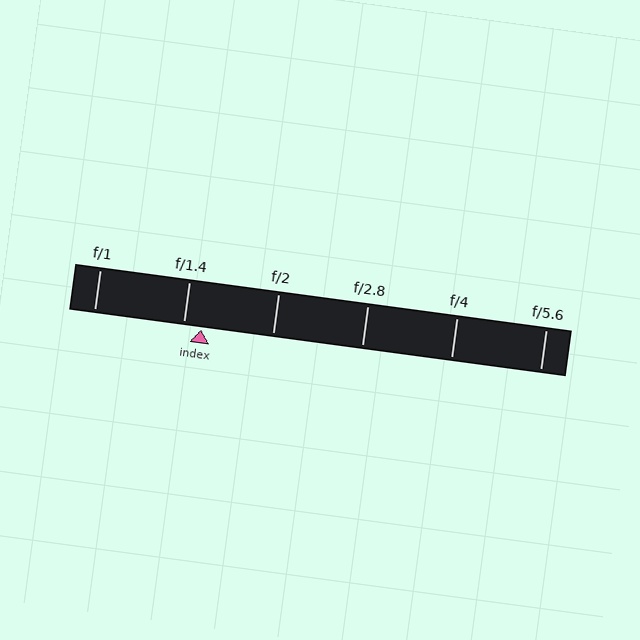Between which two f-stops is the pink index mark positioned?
The index mark is between f/1.4 and f/2.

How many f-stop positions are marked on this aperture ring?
There are 6 f-stop positions marked.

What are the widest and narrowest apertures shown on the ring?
The widest aperture shown is f/1 and the narrowest is f/5.6.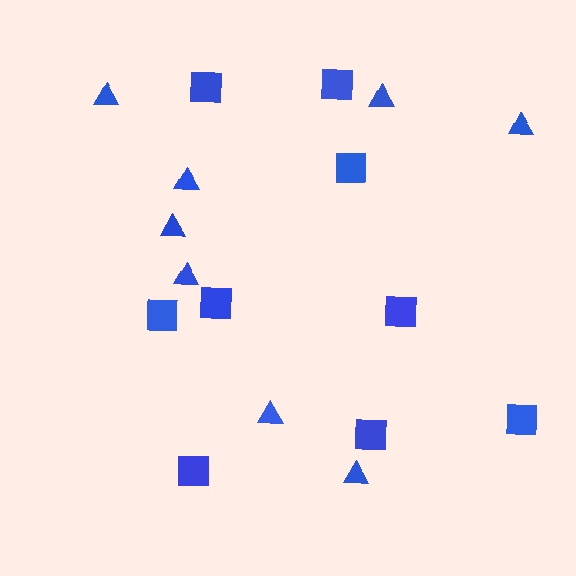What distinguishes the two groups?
There are 2 groups: one group of triangles (8) and one group of squares (9).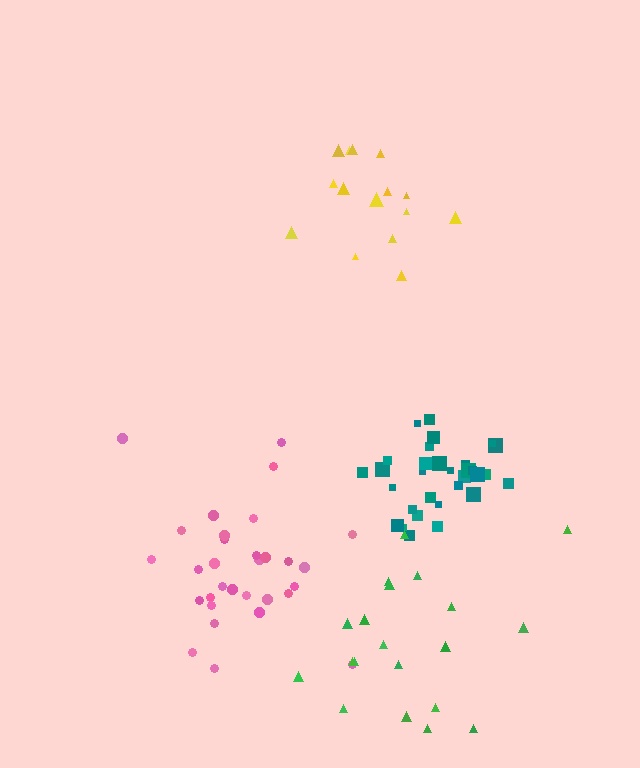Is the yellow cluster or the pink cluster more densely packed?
Pink.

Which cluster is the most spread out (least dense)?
Green.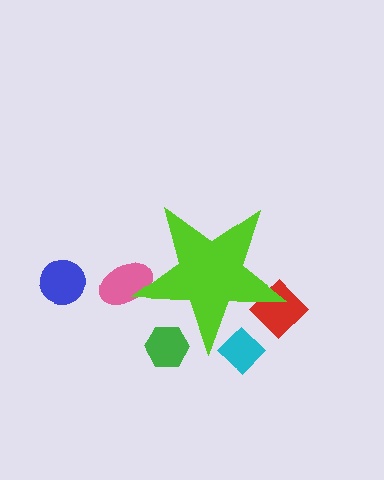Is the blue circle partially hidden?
No, the blue circle is fully visible.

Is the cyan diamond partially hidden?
Yes, the cyan diamond is partially hidden behind the lime star.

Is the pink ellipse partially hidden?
Yes, the pink ellipse is partially hidden behind the lime star.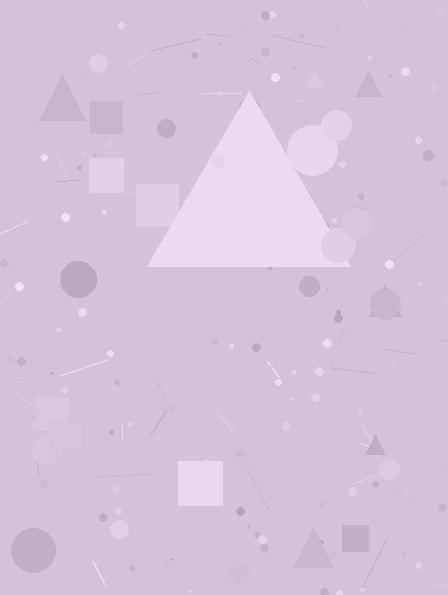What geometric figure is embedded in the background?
A triangle is embedded in the background.